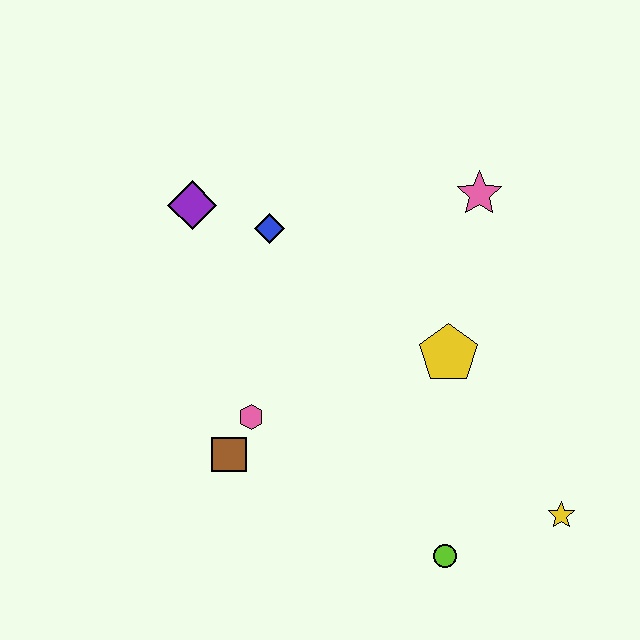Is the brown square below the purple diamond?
Yes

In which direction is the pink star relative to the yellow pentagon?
The pink star is above the yellow pentagon.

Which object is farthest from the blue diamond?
The yellow star is farthest from the blue diamond.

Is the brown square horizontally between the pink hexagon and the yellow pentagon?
No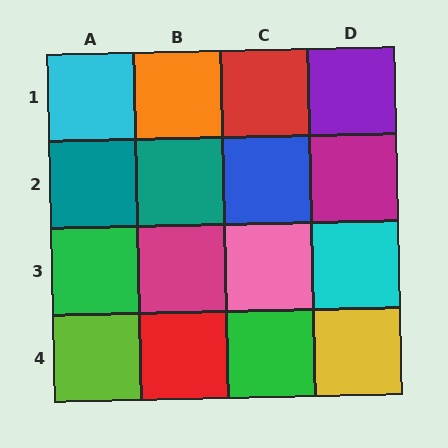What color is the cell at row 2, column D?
Magenta.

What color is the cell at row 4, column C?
Green.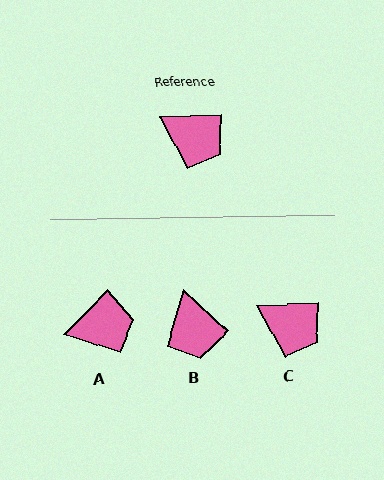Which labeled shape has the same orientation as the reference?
C.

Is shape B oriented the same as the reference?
No, it is off by about 45 degrees.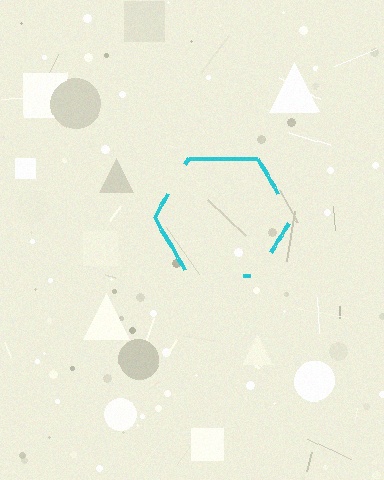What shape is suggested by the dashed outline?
The dashed outline suggests a hexagon.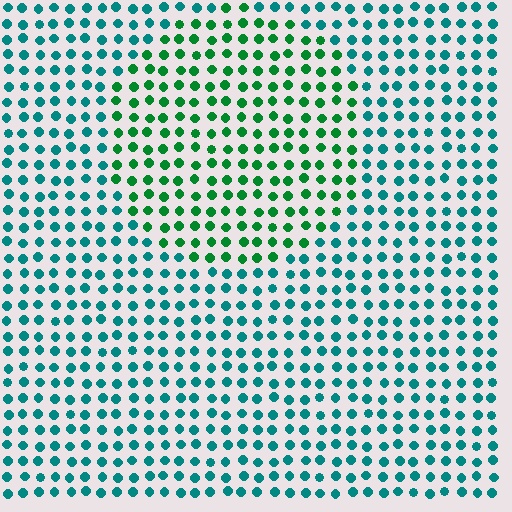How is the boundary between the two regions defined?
The boundary is defined purely by a slight shift in hue (about 40 degrees). Spacing, size, and orientation are identical on both sides.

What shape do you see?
I see a circle.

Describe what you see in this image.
The image is filled with small teal elements in a uniform arrangement. A circle-shaped region is visible where the elements are tinted to a slightly different hue, forming a subtle color boundary.